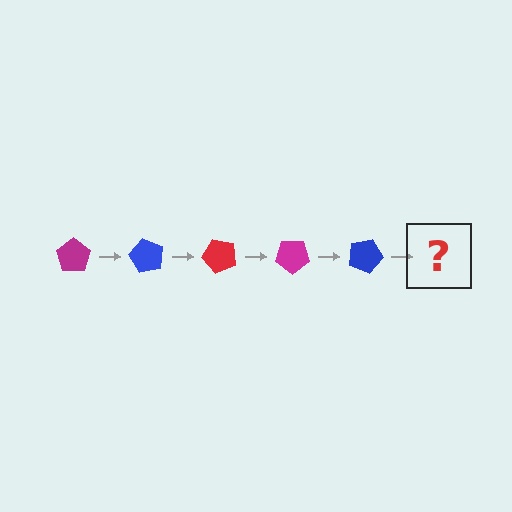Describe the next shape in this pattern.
It should be a red pentagon, rotated 300 degrees from the start.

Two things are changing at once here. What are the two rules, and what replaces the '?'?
The two rules are that it rotates 60 degrees each step and the color cycles through magenta, blue, and red. The '?' should be a red pentagon, rotated 300 degrees from the start.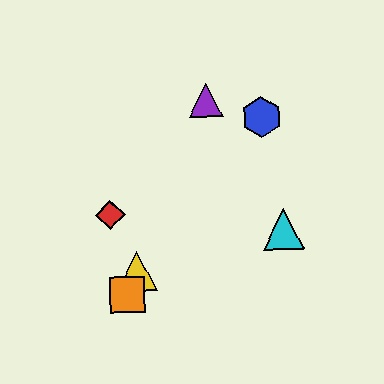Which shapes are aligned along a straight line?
The green diamond, the yellow triangle, the purple triangle, the orange square are aligned along a straight line.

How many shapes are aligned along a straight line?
4 shapes (the green diamond, the yellow triangle, the purple triangle, the orange square) are aligned along a straight line.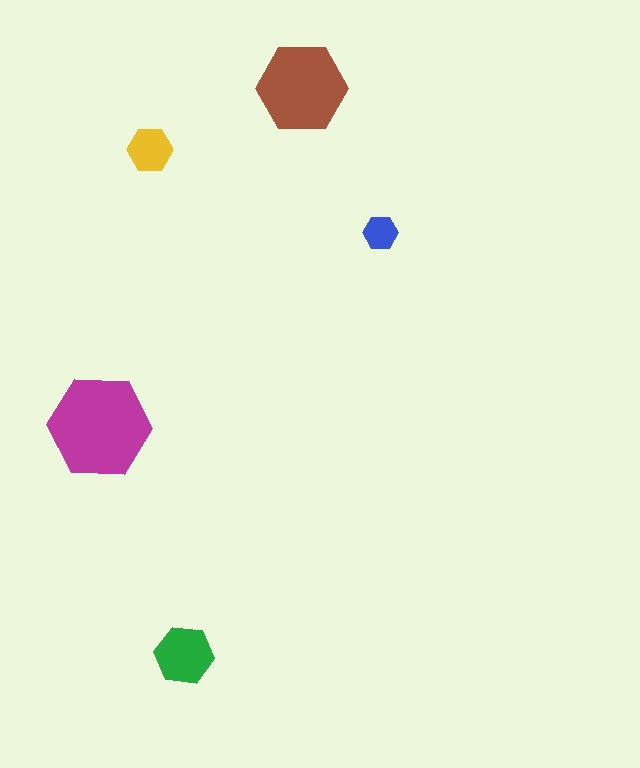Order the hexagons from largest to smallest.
the magenta one, the brown one, the green one, the yellow one, the blue one.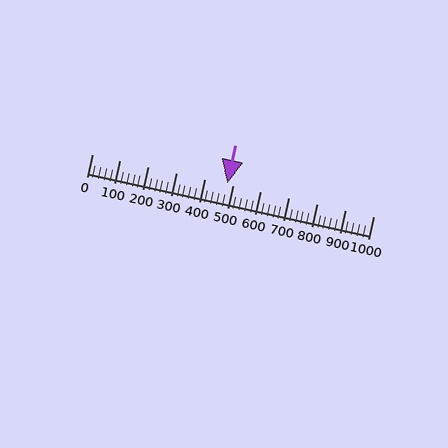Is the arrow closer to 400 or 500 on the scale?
The arrow is closer to 500.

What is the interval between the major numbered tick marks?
The major tick marks are spaced 100 units apart.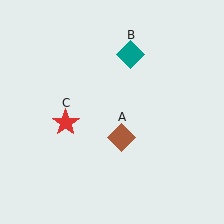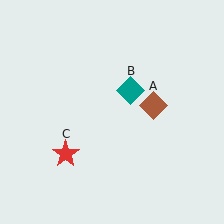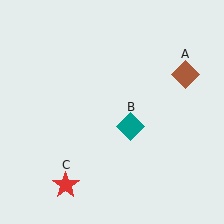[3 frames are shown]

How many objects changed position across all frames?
3 objects changed position: brown diamond (object A), teal diamond (object B), red star (object C).